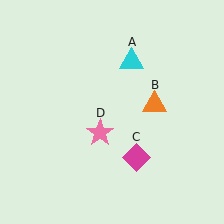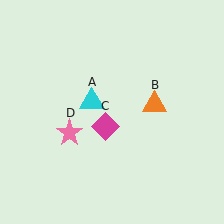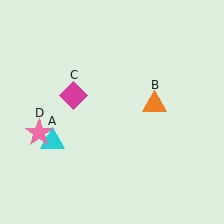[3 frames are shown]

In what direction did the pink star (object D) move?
The pink star (object D) moved left.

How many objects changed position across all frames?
3 objects changed position: cyan triangle (object A), magenta diamond (object C), pink star (object D).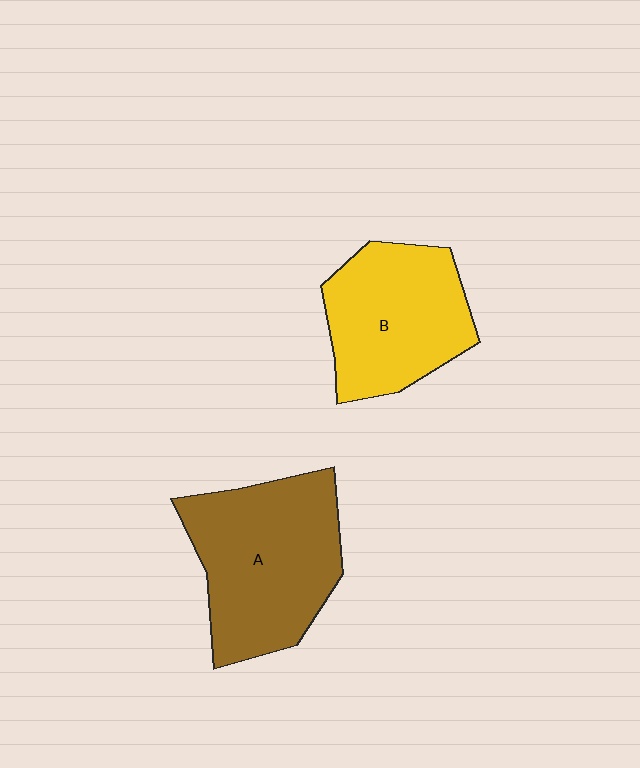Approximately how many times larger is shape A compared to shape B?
Approximately 1.2 times.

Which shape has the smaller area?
Shape B (yellow).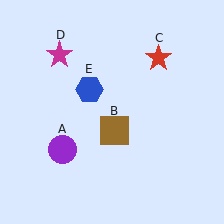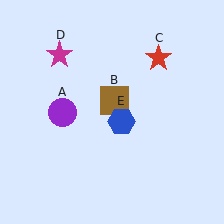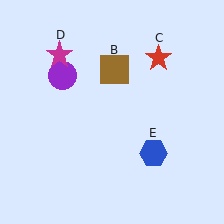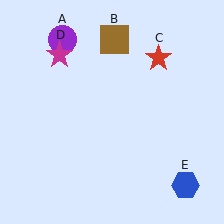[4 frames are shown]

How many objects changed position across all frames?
3 objects changed position: purple circle (object A), brown square (object B), blue hexagon (object E).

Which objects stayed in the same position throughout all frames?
Red star (object C) and magenta star (object D) remained stationary.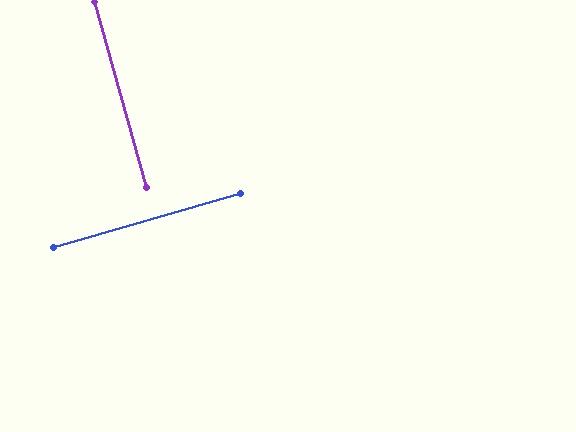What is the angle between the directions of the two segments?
Approximately 90 degrees.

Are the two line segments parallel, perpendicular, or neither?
Perpendicular — they meet at approximately 90°.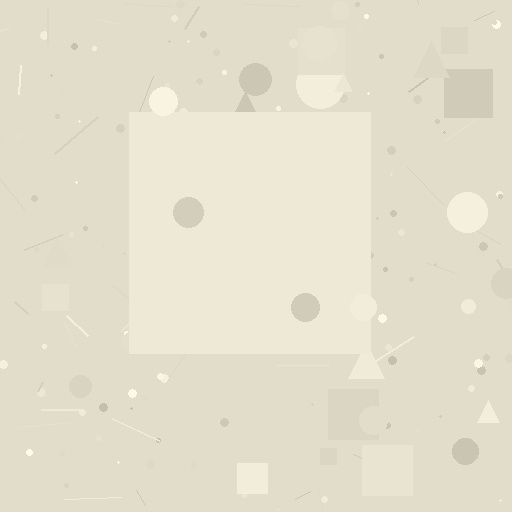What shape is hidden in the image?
A square is hidden in the image.